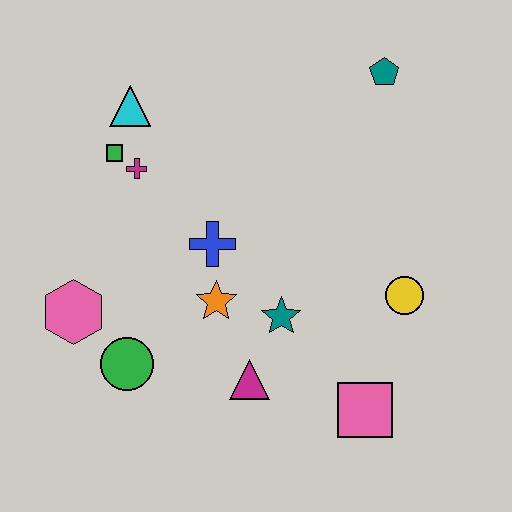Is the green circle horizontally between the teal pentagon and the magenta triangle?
No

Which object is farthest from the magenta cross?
The pink square is farthest from the magenta cross.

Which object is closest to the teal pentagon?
The yellow circle is closest to the teal pentagon.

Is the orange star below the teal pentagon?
Yes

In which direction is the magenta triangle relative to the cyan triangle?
The magenta triangle is below the cyan triangle.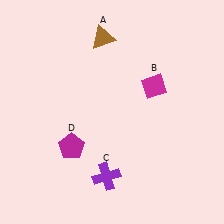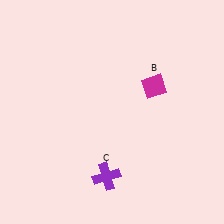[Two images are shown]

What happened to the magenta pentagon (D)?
The magenta pentagon (D) was removed in Image 2. It was in the bottom-left area of Image 1.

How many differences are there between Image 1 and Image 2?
There are 2 differences between the two images.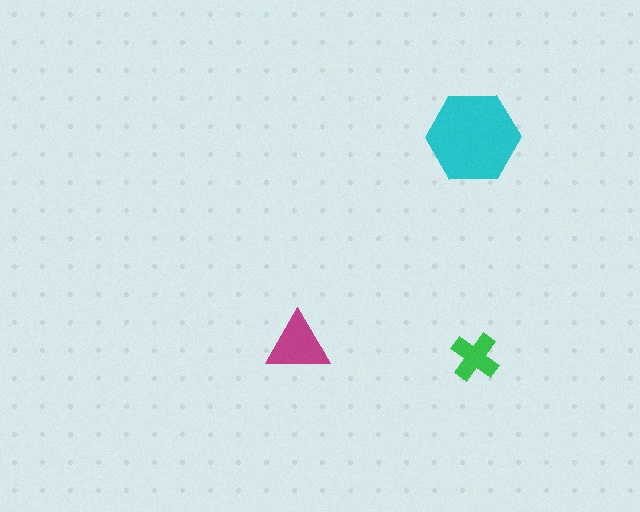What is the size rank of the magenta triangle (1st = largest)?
2nd.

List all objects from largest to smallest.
The cyan hexagon, the magenta triangle, the green cross.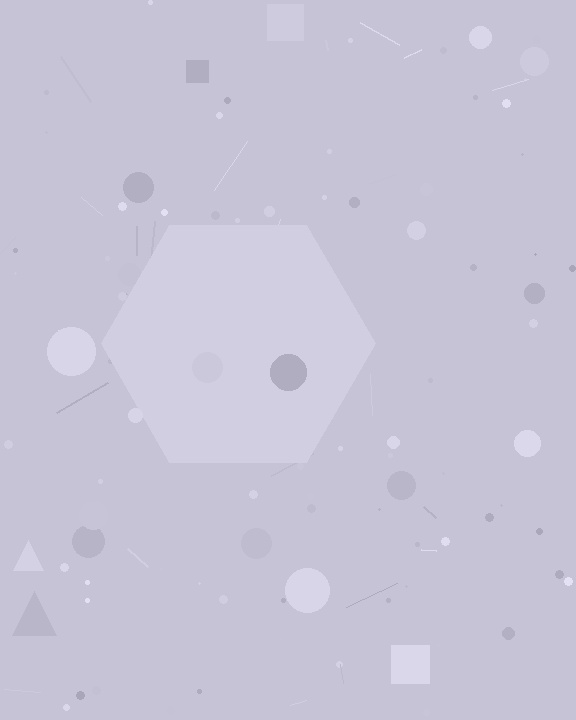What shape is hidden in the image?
A hexagon is hidden in the image.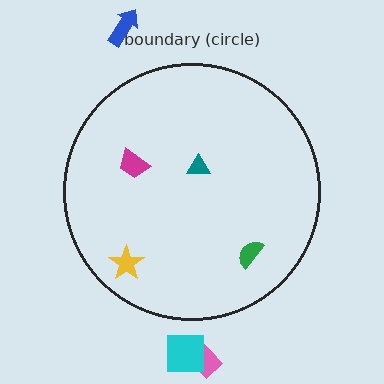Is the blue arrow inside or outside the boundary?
Outside.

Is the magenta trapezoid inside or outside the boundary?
Inside.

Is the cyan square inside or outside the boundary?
Outside.